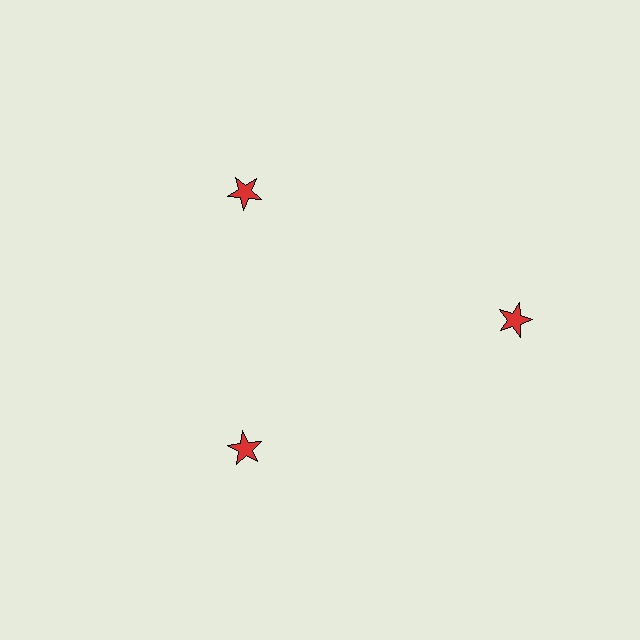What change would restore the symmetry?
The symmetry would be restored by moving it inward, back onto the ring so that all 3 stars sit at equal angles and equal distance from the center.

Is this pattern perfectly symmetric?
No. The 3 red stars are arranged in a ring, but one element near the 3 o'clock position is pushed outward from the center, breaking the 3-fold rotational symmetry.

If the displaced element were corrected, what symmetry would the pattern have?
It would have 3-fold rotational symmetry — the pattern would map onto itself every 120 degrees.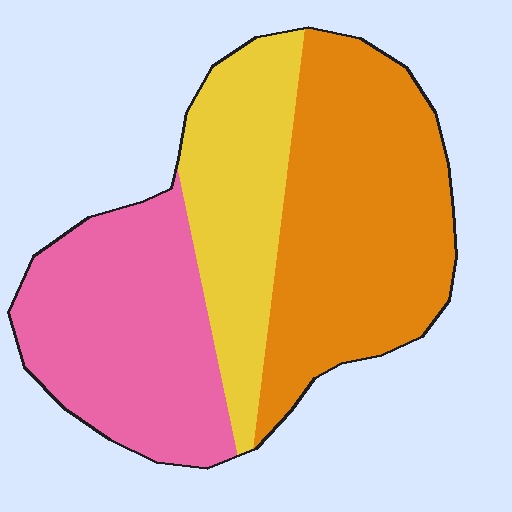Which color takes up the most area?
Orange, at roughly 40%.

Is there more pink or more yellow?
Pink.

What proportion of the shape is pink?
Pink takes up about one third (1/3) of the shape.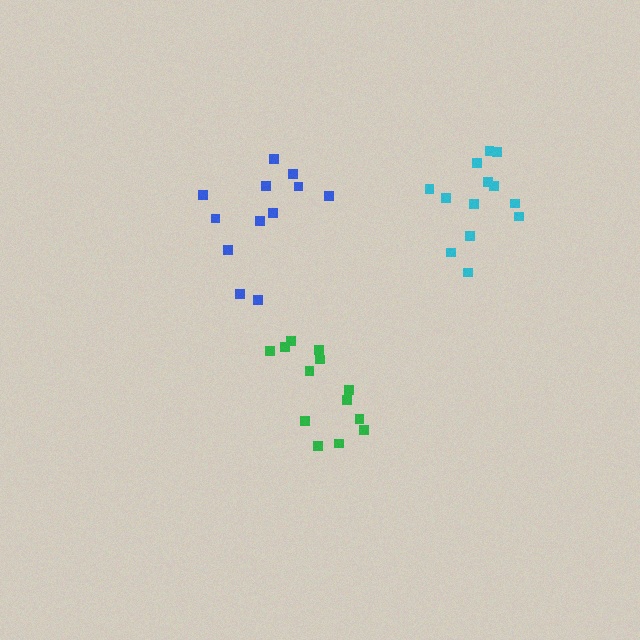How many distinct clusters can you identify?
There are 3 distinct clusters.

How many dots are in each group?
Group 1: 13 dots, Group 2: 13 dots, Group 3: 12 dots (38 total).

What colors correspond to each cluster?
The clusters are colored: cyan, green, blue.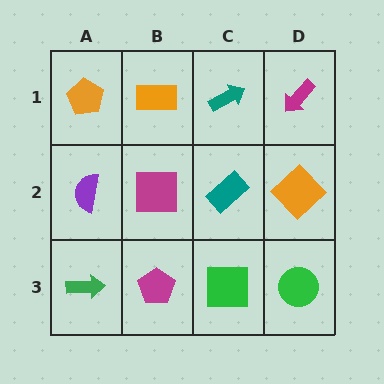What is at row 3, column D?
A green circle.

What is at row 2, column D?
An orange diamond.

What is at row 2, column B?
A magenta square.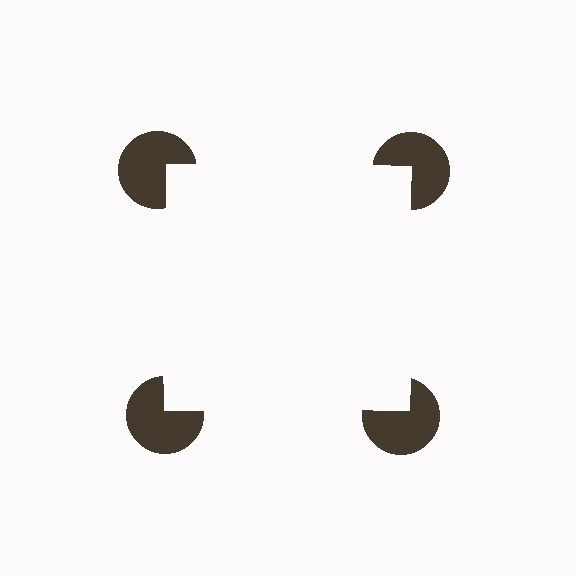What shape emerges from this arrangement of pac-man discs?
An illusory square — its edges are inferred from the aligned wedge cuts in the pac-man discs, not physically drawn.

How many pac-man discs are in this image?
There are 4 — one at each vertex of the illusory square.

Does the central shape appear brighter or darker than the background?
It typically appears slightly brighter than the background, even though no actual brightness change is drawn.